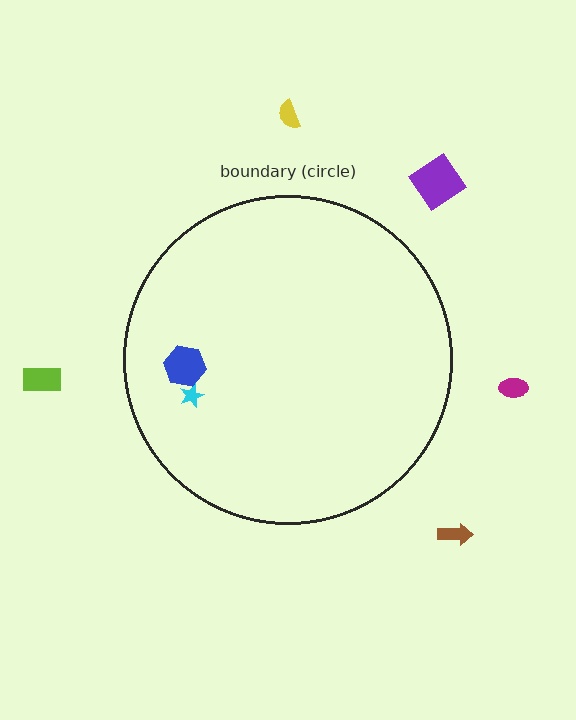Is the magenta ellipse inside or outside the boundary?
Outside.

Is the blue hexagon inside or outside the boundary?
Inside.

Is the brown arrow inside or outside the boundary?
Outside.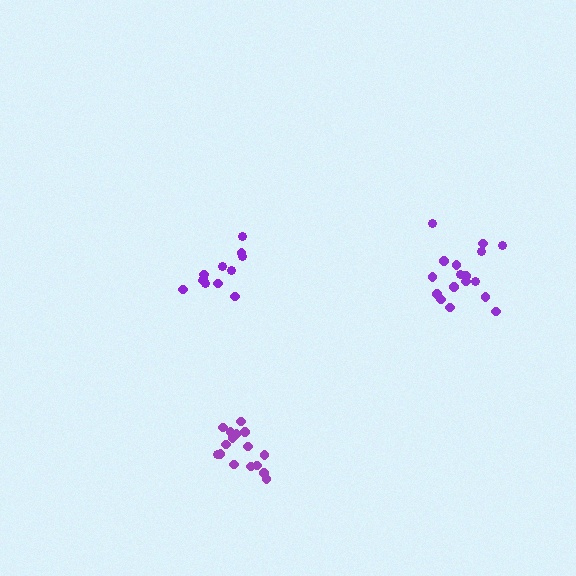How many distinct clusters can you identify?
There are 3 distinct clusters.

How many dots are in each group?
Group 1: 17 dots, Group 2: 17 dots, Group 3: 12 dots (46 total).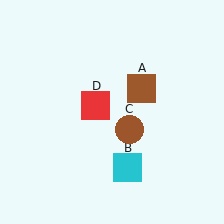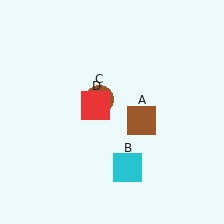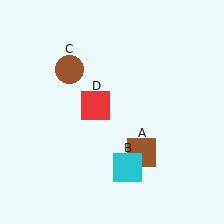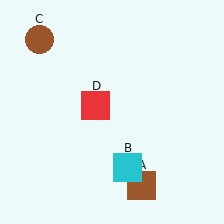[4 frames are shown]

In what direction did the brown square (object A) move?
The brown square (object A) moved down.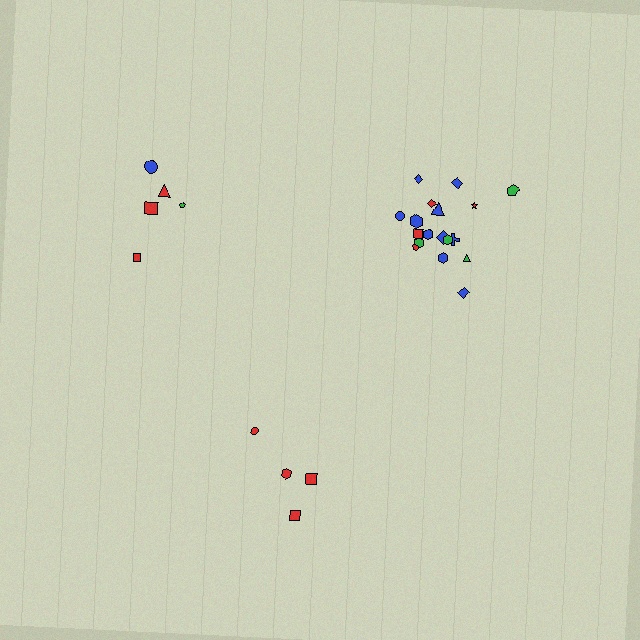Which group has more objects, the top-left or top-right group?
The top-right group.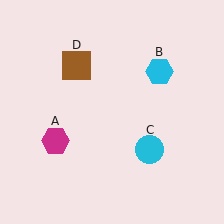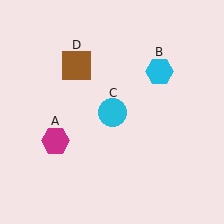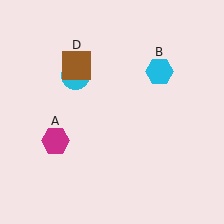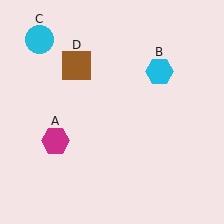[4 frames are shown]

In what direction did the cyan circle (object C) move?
The cyan circle (object C) moved up and to the left.